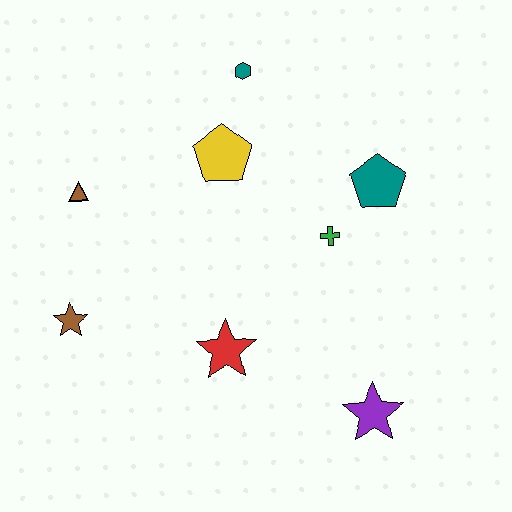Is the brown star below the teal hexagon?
Yes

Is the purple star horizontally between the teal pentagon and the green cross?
Yes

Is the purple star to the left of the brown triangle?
No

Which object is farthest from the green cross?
The brown star is farthest from the green cross.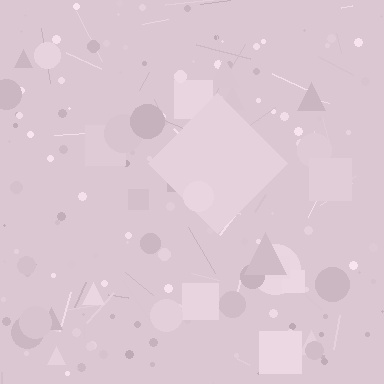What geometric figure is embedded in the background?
A diamond is embedded in the background.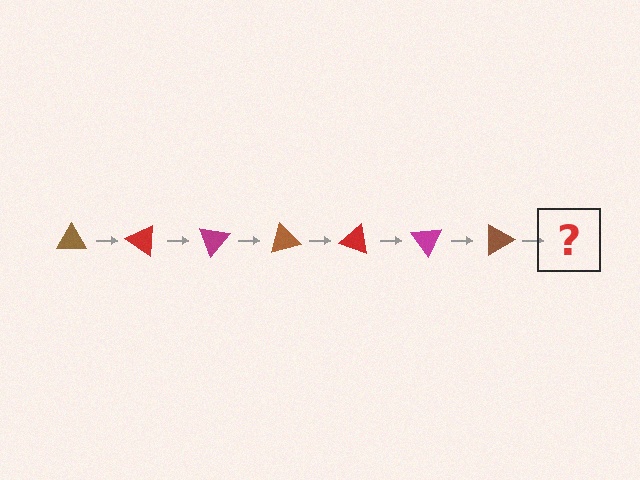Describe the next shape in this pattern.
It should be a red triangle, rotated 245 degrees from the start.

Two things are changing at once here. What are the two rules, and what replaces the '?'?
The two rules are that it rotates 35 degrees each step and the color cycles through brown, red, and magenta. The '?' should be a red triangle, rotated 245 degrees from the start.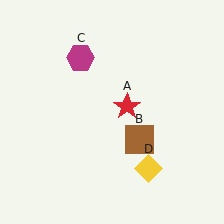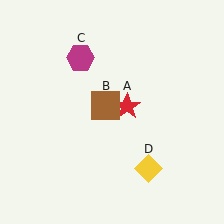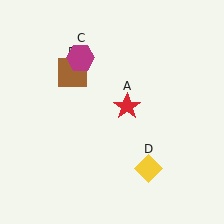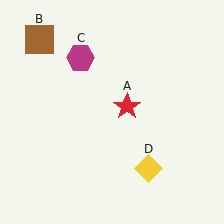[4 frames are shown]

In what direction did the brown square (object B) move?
The brown square (object B) moved up and to the left.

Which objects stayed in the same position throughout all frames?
Red star (object A) and magenta hexagon (object C) and yellow diamond (object D) remained stationary.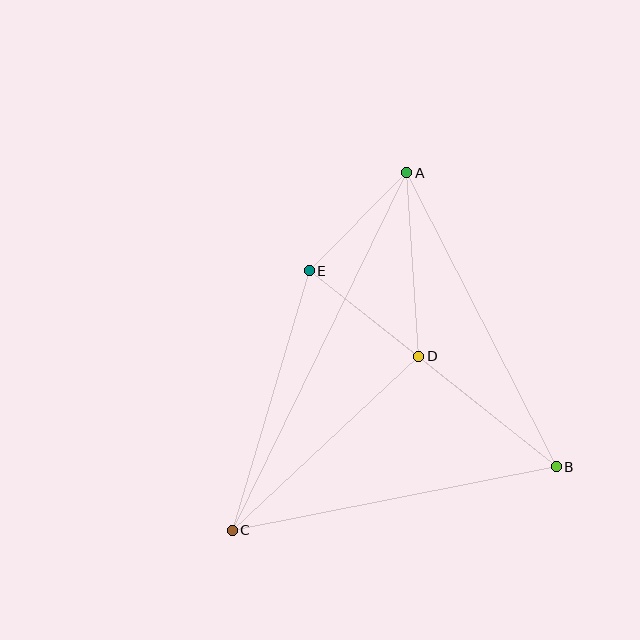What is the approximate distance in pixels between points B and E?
The distance between B and E is approximately 315 pixels.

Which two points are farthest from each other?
Points A and C are farthest from each other.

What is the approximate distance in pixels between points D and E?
The distance between D and E is approximately 139 pixels.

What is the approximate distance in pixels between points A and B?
The distance between A and B is approximately 330 pixels.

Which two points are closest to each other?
Points A and E are closest to each other.